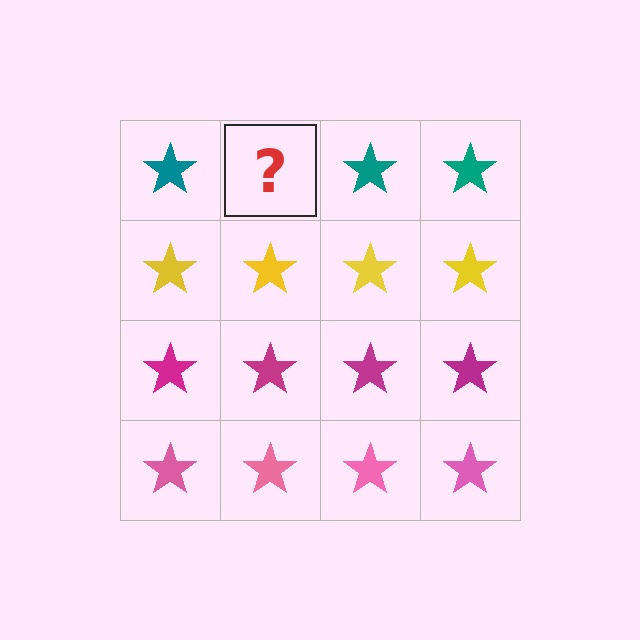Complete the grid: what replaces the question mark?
The question mark should be replaced with a teal star.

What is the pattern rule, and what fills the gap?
The rule is that each row has a consistent color. The gap should be filled with a teal star.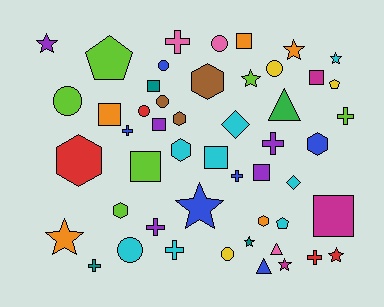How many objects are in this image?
There are 50 objects.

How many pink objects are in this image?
There are 3 pink objects.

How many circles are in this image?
There are 8 circles.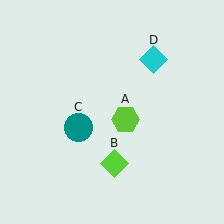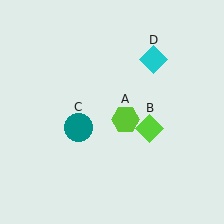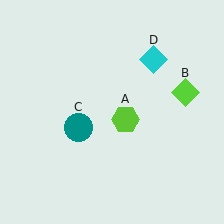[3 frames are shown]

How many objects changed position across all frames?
1 object changed position: lime diamond (object B).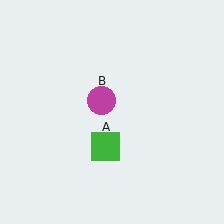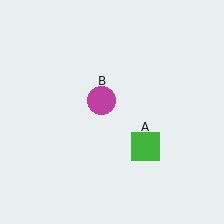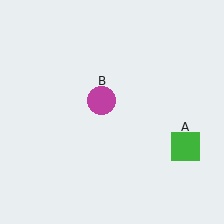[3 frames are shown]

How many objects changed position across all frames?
1 object changed position: green square (object A).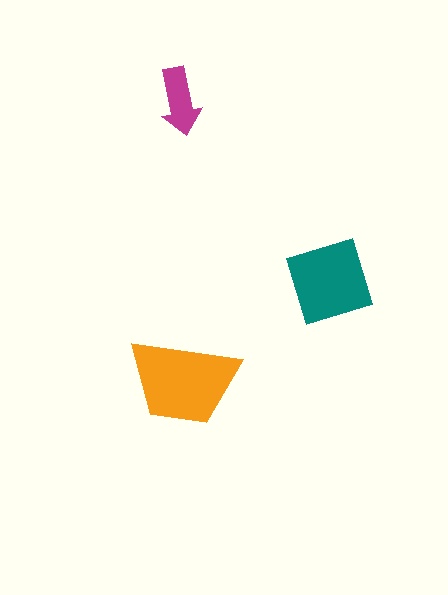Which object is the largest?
The orange trapezoid.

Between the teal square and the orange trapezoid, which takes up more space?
The orange trapezoid.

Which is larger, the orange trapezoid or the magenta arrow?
The orange trapezoid.